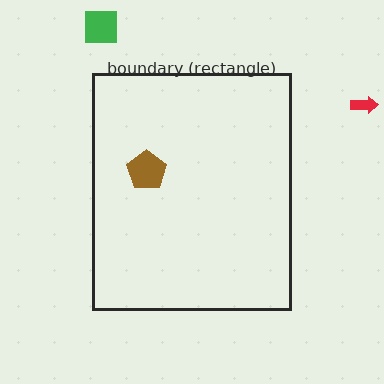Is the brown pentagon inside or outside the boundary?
Inside.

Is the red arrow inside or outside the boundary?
Outside.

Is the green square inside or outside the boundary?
Outside.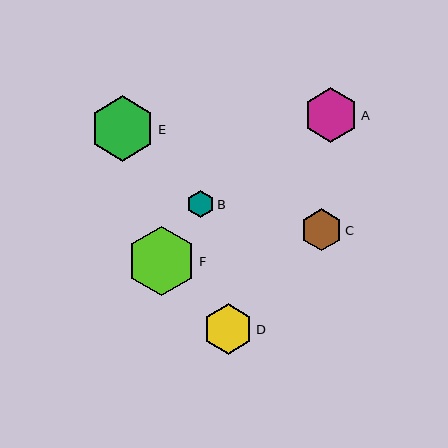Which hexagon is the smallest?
Hexagon B is the smallest with a size of approximately 27 pixels.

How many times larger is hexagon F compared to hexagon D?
Hexagon F is approximately 1.4 times the size of hexagon D.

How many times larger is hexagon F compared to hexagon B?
Hexagon F is approximately 2.6 times the size of hexagon B.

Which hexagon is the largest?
Hexagon F is the largest with a size of approximately 69 pixels.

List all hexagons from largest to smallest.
From largest to smallest: F, E, A, D, C, B.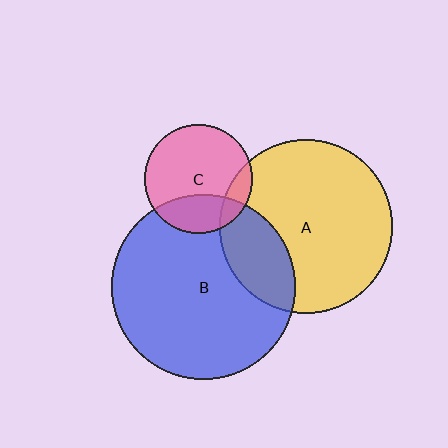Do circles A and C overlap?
Yes.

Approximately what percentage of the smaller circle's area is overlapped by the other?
Approximately 15%.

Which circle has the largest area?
Circle B (blue).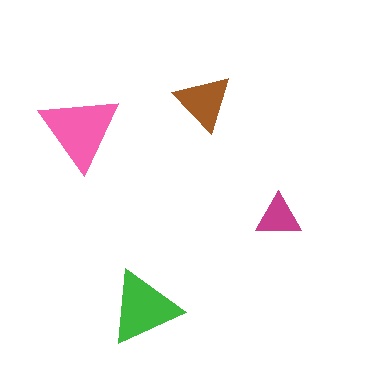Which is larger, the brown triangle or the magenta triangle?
The brown one.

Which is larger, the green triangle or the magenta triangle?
The green one.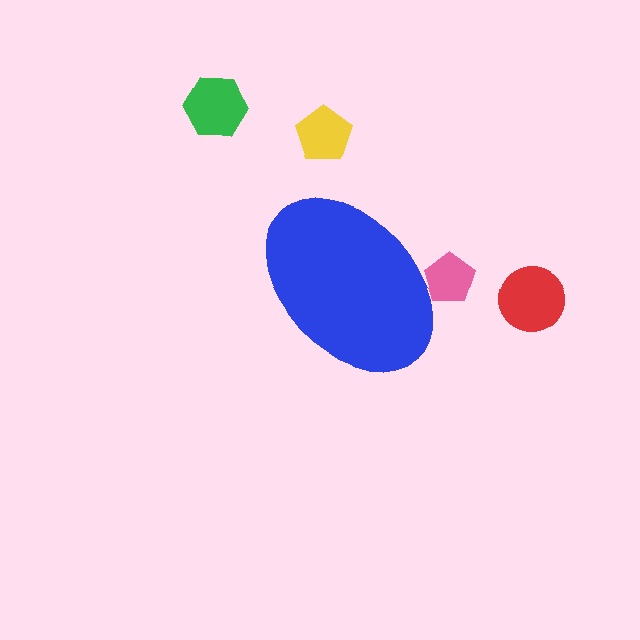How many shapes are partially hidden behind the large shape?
1 shape is partially hidden.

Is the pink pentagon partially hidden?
Yes, the pink pentagon is partially hidden behind the blue ellipse.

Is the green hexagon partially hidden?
No, the green hexagon is fully visible.